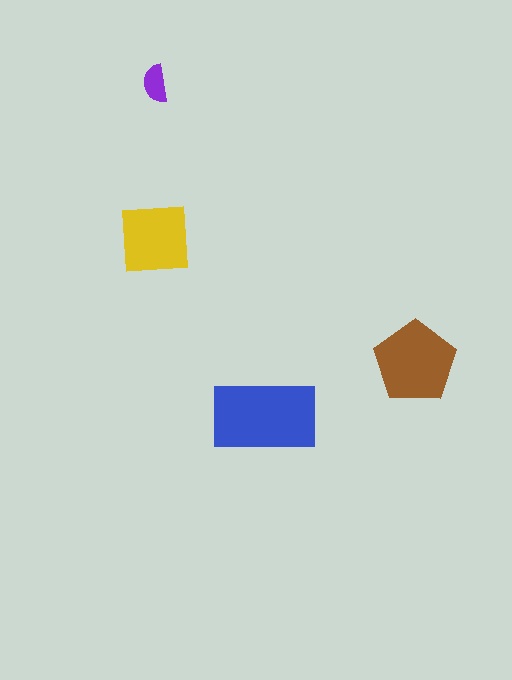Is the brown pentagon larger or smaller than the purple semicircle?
Larger.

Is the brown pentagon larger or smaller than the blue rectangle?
Smaller.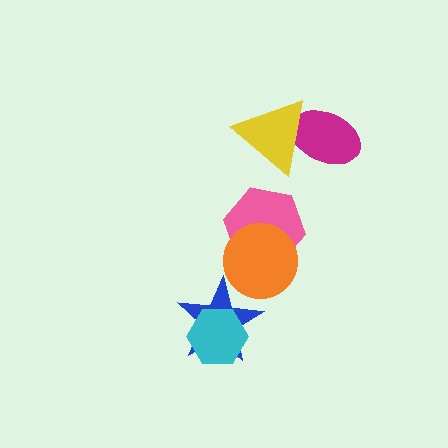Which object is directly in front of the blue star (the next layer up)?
The cyan hexagon is directly in front of the blue star.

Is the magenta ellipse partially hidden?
Yes, it is partially covered by another shape.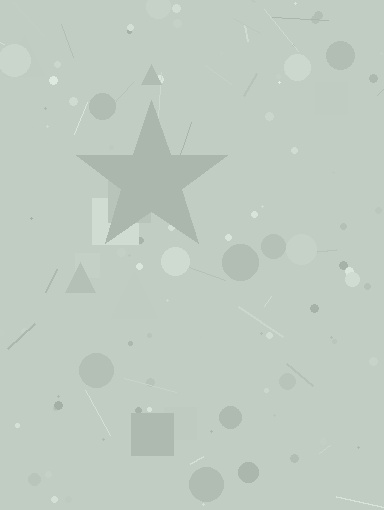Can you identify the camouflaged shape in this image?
The camouflaged shape is a star.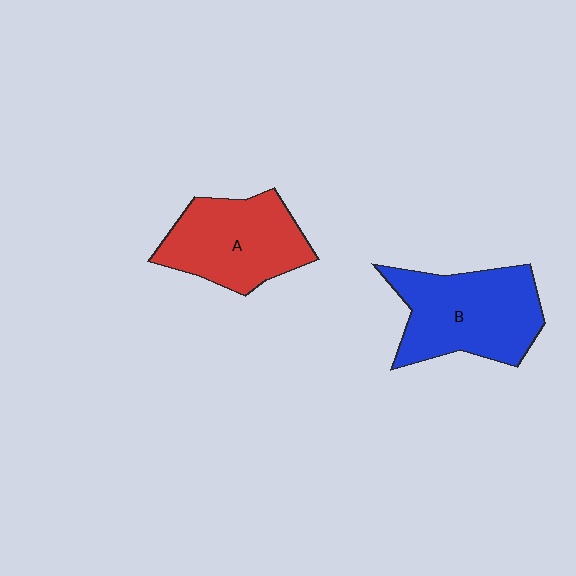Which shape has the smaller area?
Shape A (red).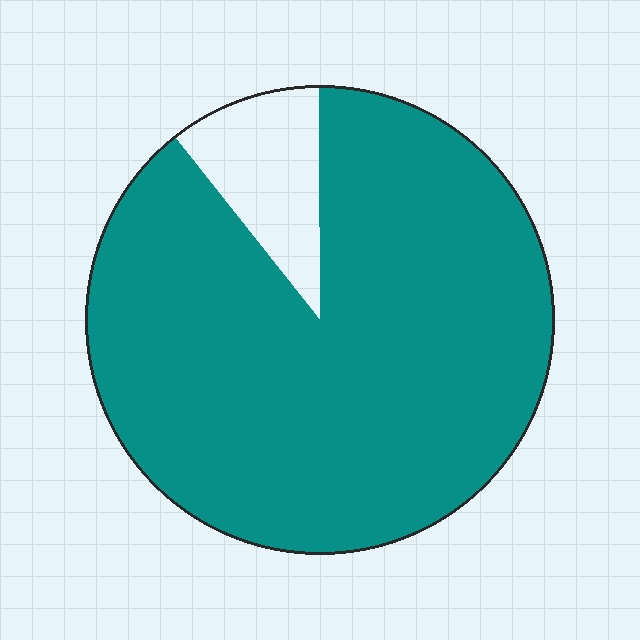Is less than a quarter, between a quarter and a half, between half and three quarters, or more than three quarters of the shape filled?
More than three quarters.